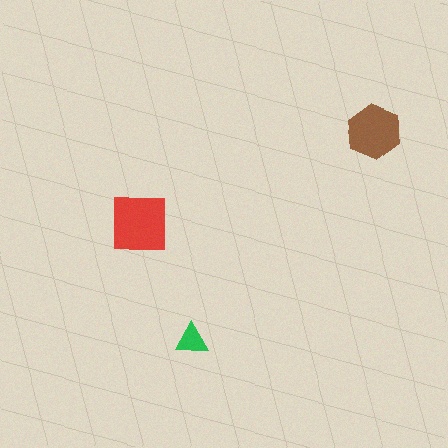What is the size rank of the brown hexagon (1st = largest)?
2nd.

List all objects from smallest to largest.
The green triangle, the brown hexagon, the red square.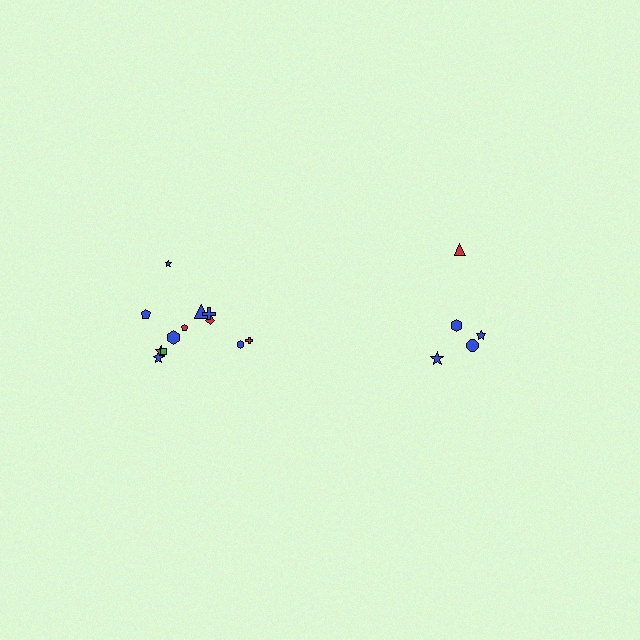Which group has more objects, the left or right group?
The left group.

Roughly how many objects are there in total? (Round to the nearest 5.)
Roughly 15 objects in total.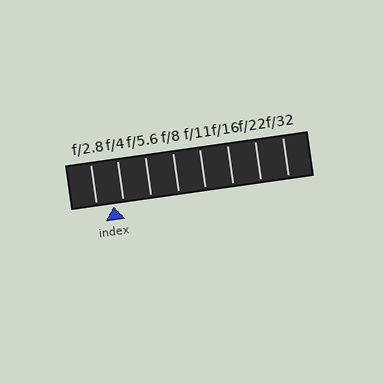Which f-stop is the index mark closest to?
The index mark is closest to f/4.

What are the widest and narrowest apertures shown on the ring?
The widest aperture shown is f/2.8 and the narrowest is f/32.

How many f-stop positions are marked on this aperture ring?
There are 8 f-stop positions marked.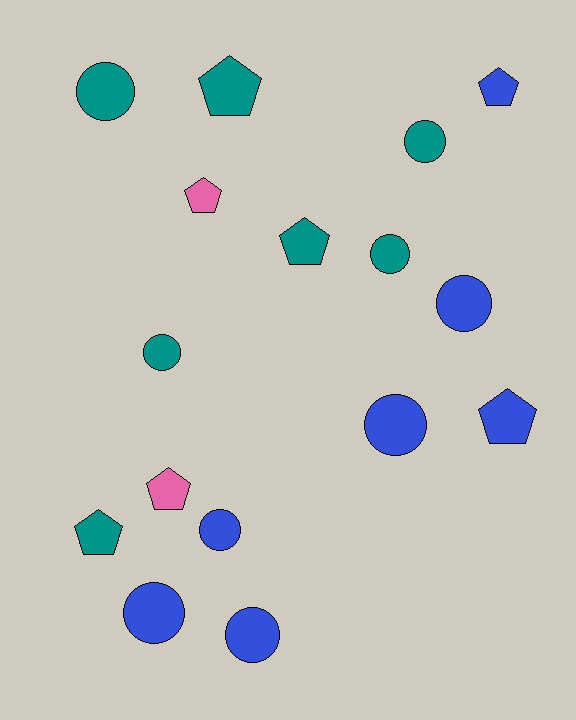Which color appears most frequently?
Teal, with 7 objects.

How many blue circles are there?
There are 5 blue circles.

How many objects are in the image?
There are 16 objects.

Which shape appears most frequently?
Circle, with 9 objects.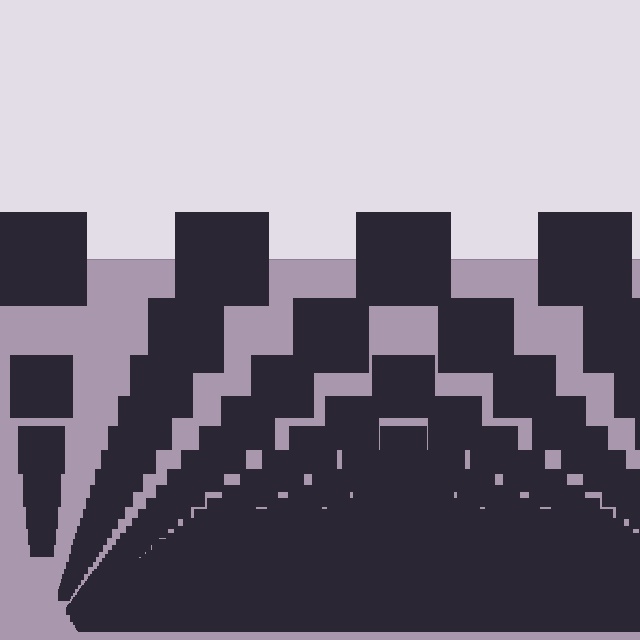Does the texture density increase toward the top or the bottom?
Density increases toward the bottom.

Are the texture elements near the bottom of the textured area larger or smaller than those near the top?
Smaller. The gradient is inverted — elements near the bottom are smaller and denser.